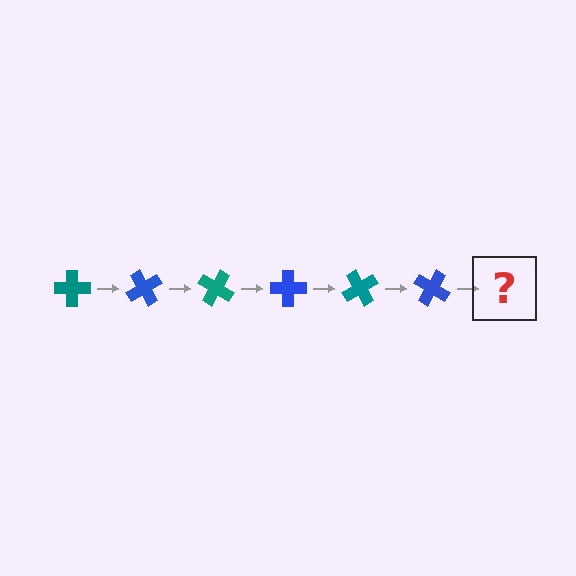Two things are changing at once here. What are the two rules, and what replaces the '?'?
The two rules are that it rotates 60 degrees each step and the color cycles through teal and blue. The '?' should be a teal cross, rotated 360 degrees from the start.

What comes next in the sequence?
The next element should be a teal cross, rotated 360 degrees from the start.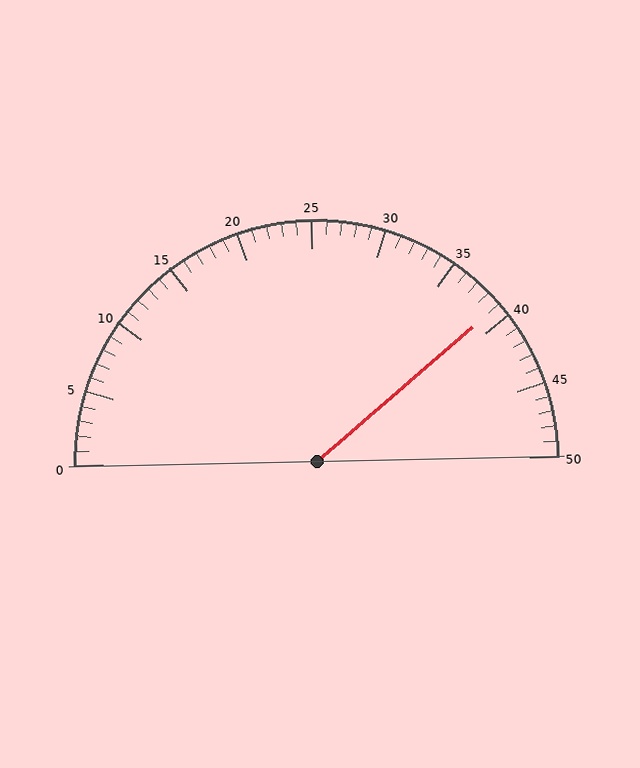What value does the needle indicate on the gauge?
The needle indicates approximately 39.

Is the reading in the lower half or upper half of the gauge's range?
The reading is in the upper half of the range (0 to 50).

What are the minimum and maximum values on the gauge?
The gauge ranges from 0 to 50.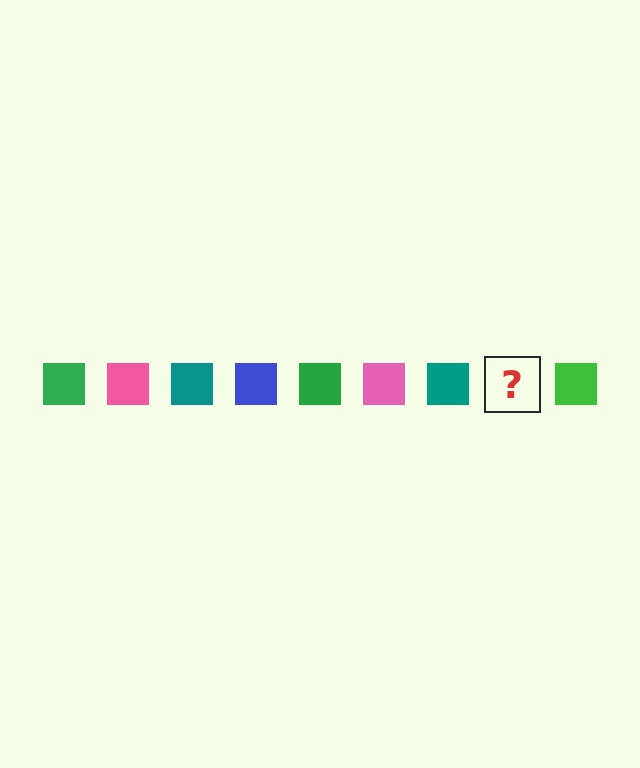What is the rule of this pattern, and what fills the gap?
The rule is that the pattern cycles through green, pink, teal, blue squares. The gap should be filled with a blue square.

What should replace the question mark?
The question mark should be replaced with a blue square.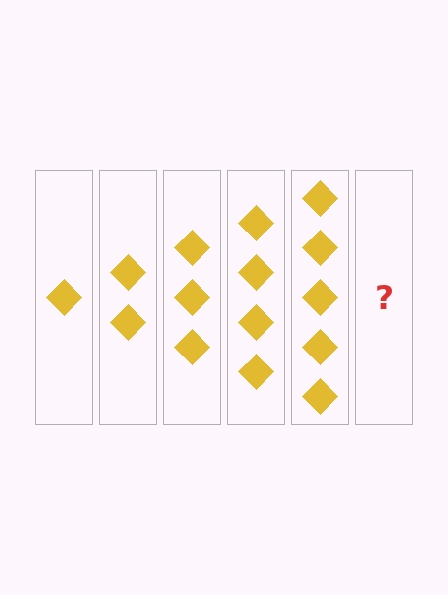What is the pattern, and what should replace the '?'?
The pattern is that each step adds one more diamond. The '?' should be 6 diamonds.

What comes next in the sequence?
The next element should be 6 diamonds.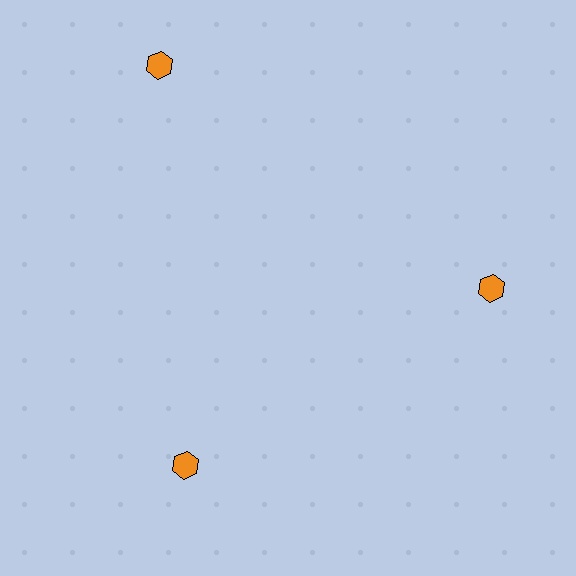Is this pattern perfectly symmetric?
No. The 3 orange hexagons are arranged in a ring, but one element near the 11 o'clock position is pushed outward from the center, breaking the 3-fold rotational symmetry.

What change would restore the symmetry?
The symmetry would be restored by moving it inward, back onto the ring so that all 3 hexagons sit at equal angles and equal distance from the center.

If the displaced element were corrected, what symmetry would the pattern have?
It would have 3-fold rotational symmetry — the pattern would map onto itself every 120 degrees.